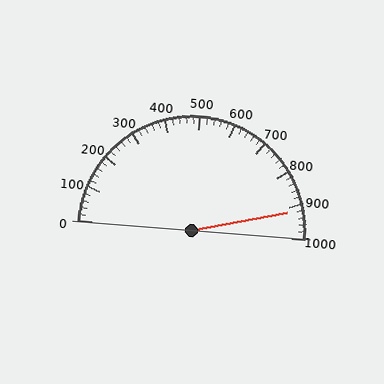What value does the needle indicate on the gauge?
The needle indicates approximately 920.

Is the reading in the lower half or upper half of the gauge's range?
The reading is in the upper half of the range (0 to 1000).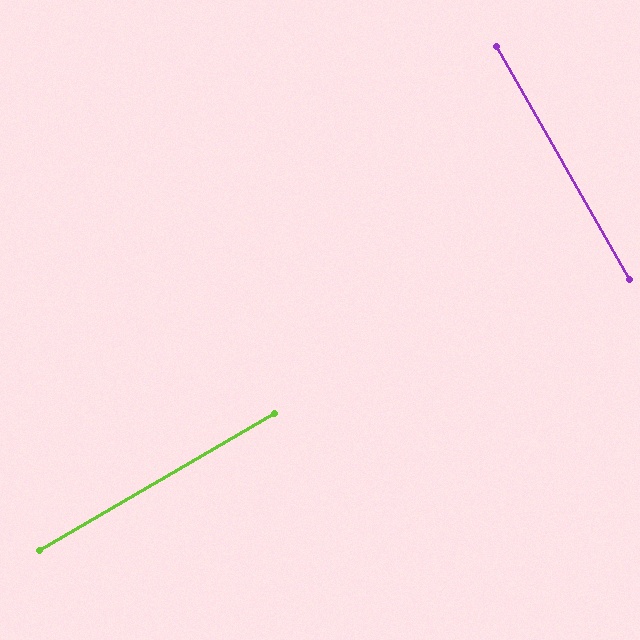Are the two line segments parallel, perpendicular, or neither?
Perpendicular — they meet at approximately 90°.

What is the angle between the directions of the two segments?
Approximately 90 degrees.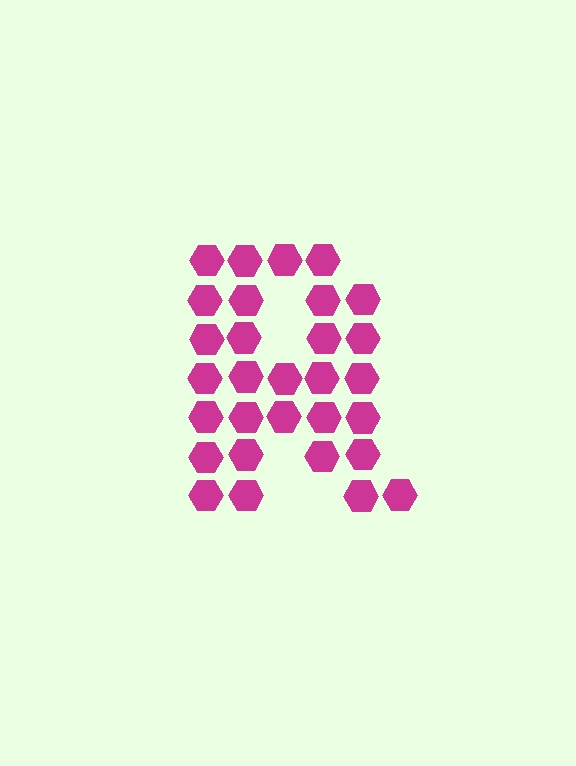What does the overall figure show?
The overall figure shows the letter R.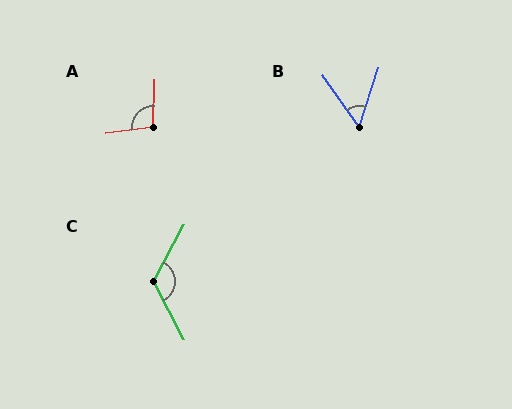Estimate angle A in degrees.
Approximately 100 degrees.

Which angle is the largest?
C, at approximately 125 degrees.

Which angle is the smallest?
B, at approximately 54 degrees.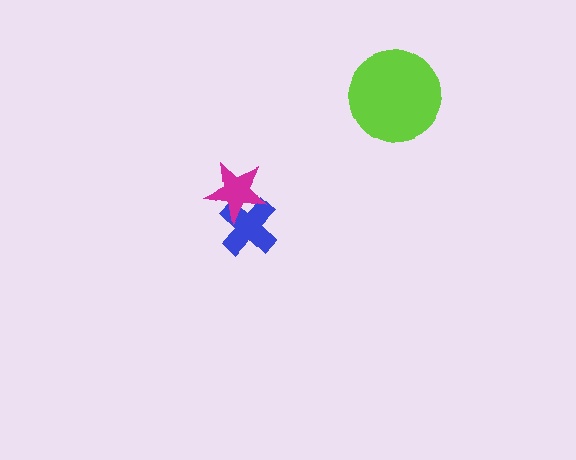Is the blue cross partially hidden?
Yes, it is partially covered by another shape.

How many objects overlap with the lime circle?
0 objects overlap with the lime circle.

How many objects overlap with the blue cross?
1 object overlaps with the blue cross.